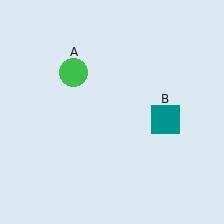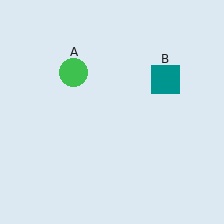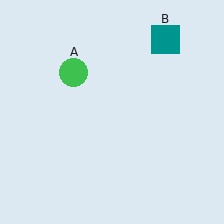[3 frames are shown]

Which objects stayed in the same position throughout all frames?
Green circle (object A) remained stationary.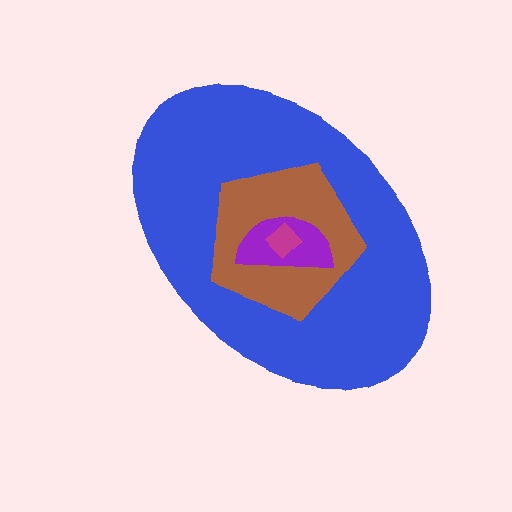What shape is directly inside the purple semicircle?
The magenta diamond.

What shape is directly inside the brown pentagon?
The purple semicircle.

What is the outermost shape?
The blue ellipse.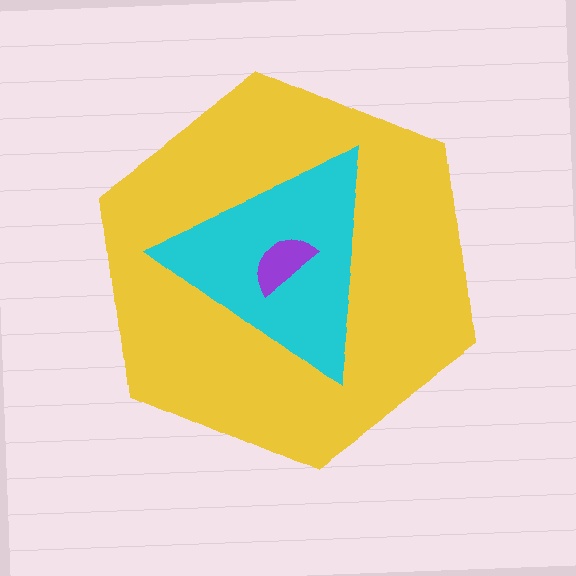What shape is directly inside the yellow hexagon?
The cyan triangle.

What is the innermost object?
The purple semicircle.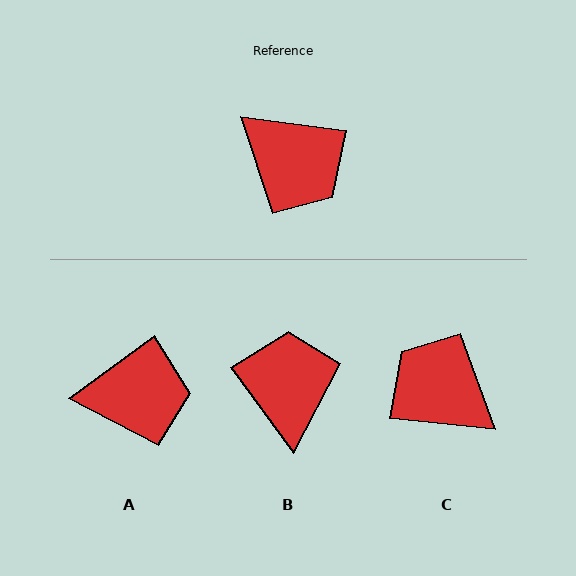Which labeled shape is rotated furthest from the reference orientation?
C, about 178 degrees away.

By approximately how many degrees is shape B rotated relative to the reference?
Approximately 134 degrees counter-clockwise.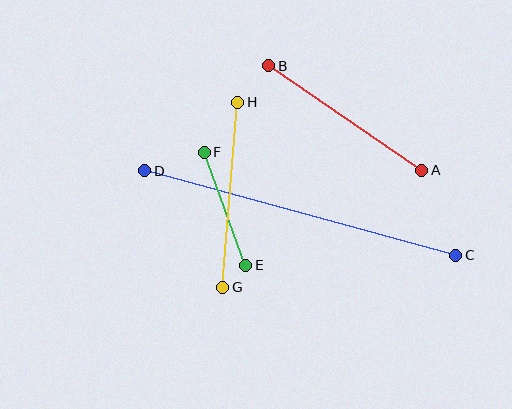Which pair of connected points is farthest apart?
Points C and D are farthest apart.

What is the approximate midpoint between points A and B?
The midpoint is at approximately (346, 118) pixels.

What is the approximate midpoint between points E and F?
The midpoint is at approximately (225, 209) pixels.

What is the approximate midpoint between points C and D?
The midpoint is at approximately (300, 213) pixels.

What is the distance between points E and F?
The distance is approximately 120 pixels.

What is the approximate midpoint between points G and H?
The midpoint is at approximately (230, 195) pixels.